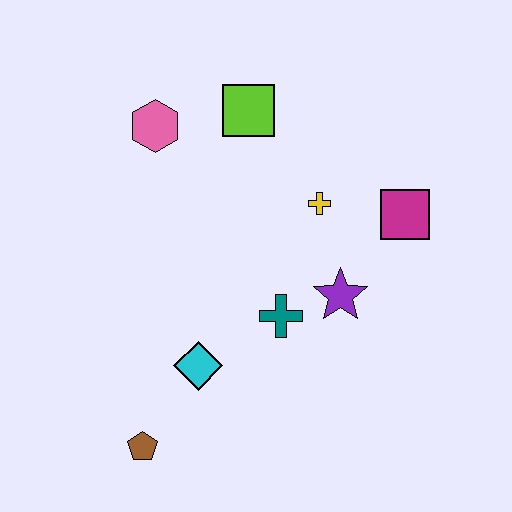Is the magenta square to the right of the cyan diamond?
Yes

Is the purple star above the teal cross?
Yes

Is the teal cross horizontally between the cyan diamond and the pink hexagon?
No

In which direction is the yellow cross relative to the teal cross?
The yellow cross is above the teal cross.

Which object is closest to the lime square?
The pink hexagon is closest to the lime square.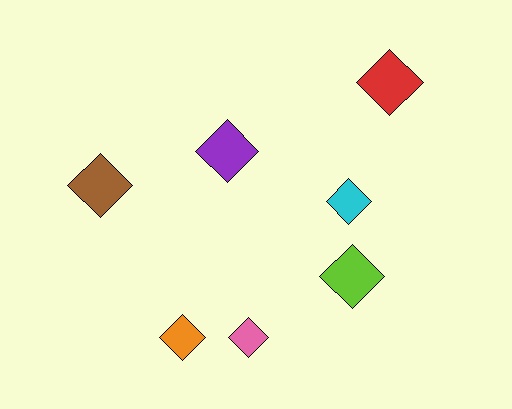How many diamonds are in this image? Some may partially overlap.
There are 7 diamonds.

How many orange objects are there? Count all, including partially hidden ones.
There is 1 orange object.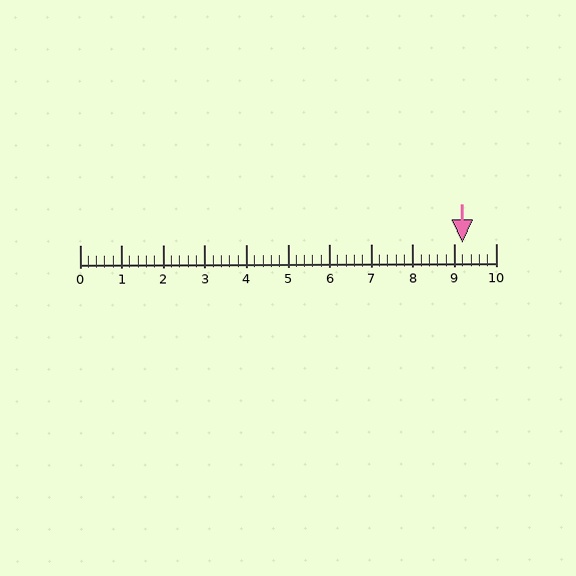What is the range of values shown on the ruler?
The ruler shows values from 0 to 10.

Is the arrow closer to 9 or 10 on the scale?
The arrow is closer to 9.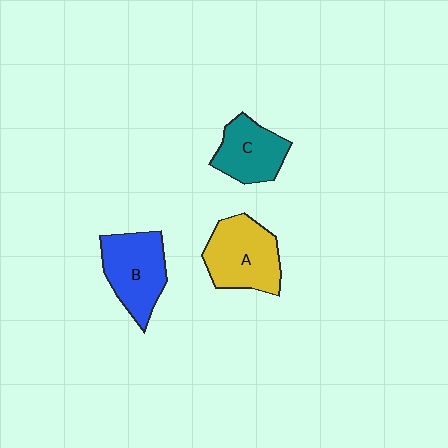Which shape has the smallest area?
Shape C (teal).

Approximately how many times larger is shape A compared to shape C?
Approximately 1.3 times.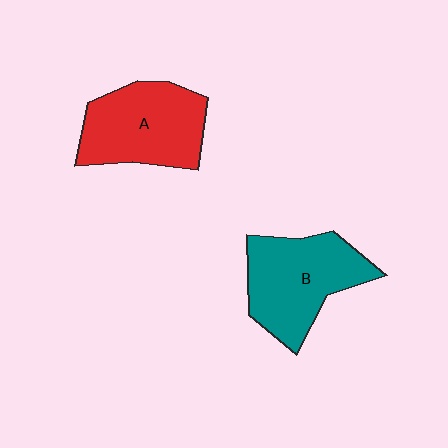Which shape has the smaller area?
Shape A (red).